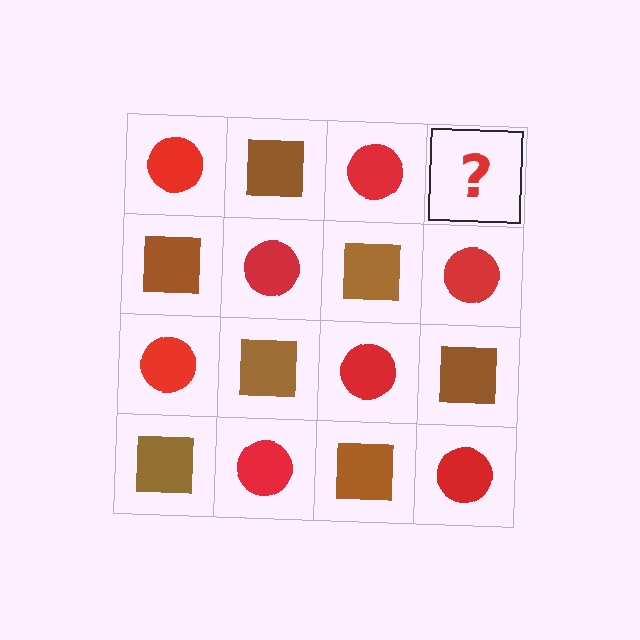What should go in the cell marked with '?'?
The missing cell should contain a brown square.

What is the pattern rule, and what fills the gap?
The rule is that it alternates red circle and brown square in a checkerboard pattern. The gap should be filled with a brown square.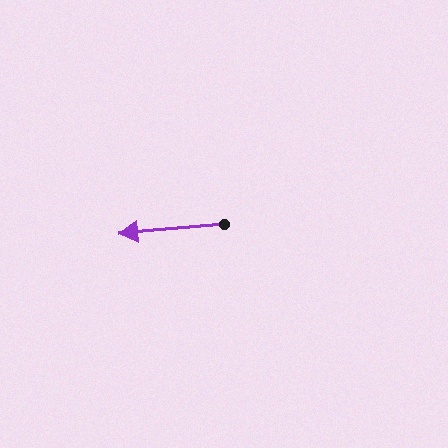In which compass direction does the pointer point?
West.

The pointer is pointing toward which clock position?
Roughly 9 o'clock.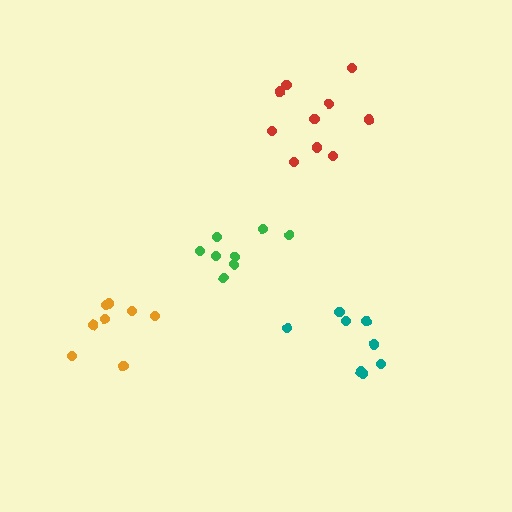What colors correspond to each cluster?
The clusters are colored: green, teal, orange, red.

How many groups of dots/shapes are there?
There are 4 groups.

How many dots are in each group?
Group 1: 8 dots, Group 2: 8 dots, Group 3: 8 dots, Group 4: 10 dots (34 total).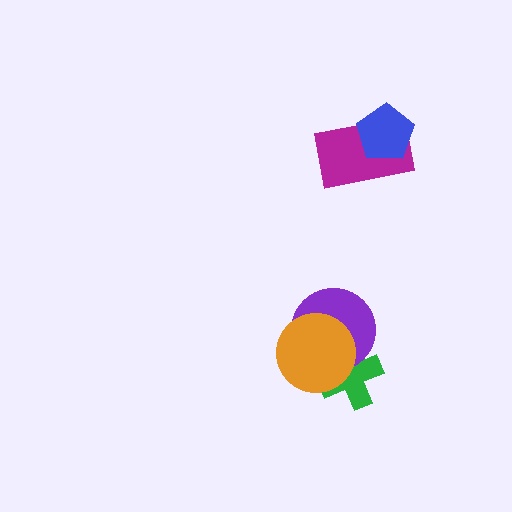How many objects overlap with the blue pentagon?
1 object overlaps with the blue pentagon.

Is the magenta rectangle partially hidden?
Yes, it is partially covered by another shape.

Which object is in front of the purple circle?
The orange circle is in front of the purple circle.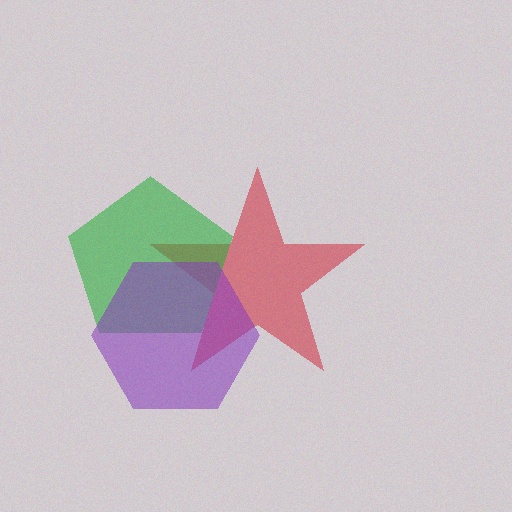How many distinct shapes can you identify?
There are 3 distinct shapes: a red star, a green pentagon, a purple hexagon.